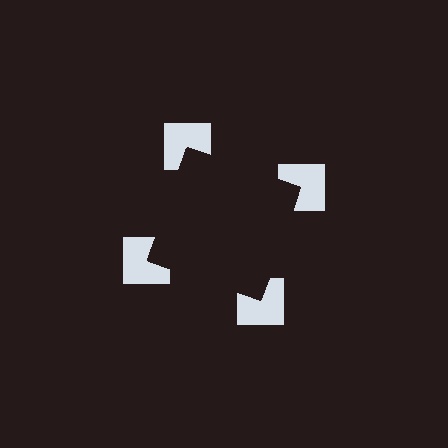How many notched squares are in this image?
There are 4 — one at each vertex of the illusory square.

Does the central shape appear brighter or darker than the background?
It typically appears slightly darker than the background, even though no actual brightness change is drawn.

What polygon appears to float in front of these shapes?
An illusory square — its edges are inferred from the aligned wedge cuts in the notched squares, not physically drawn.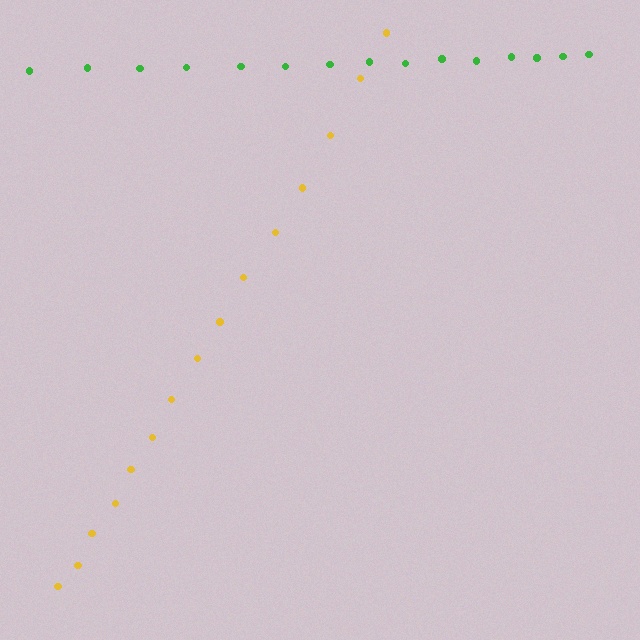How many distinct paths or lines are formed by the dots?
There are 2 distinct paths.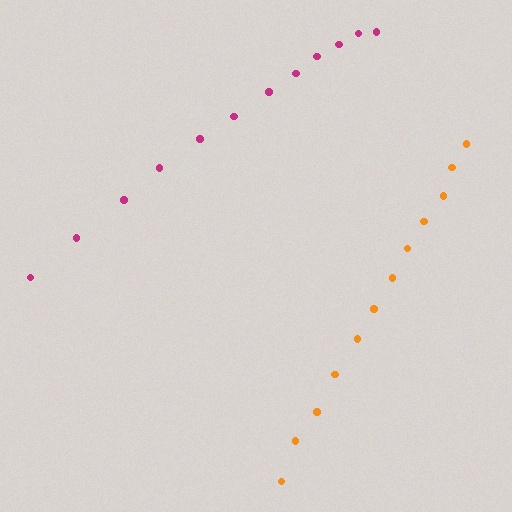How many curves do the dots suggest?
There are 2 distinct paths.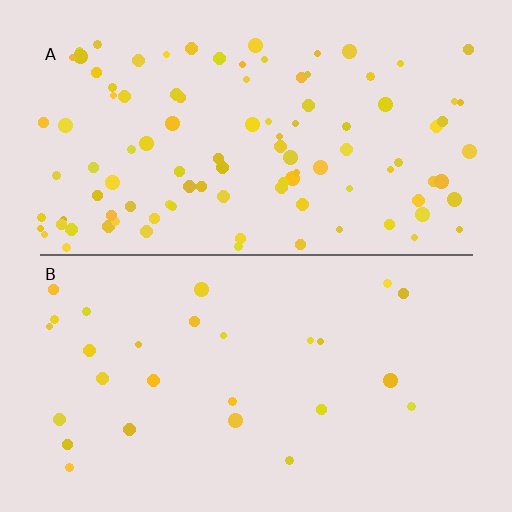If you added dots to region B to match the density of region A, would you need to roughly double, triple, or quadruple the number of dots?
Approximately quadruple.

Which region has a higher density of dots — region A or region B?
A (the top).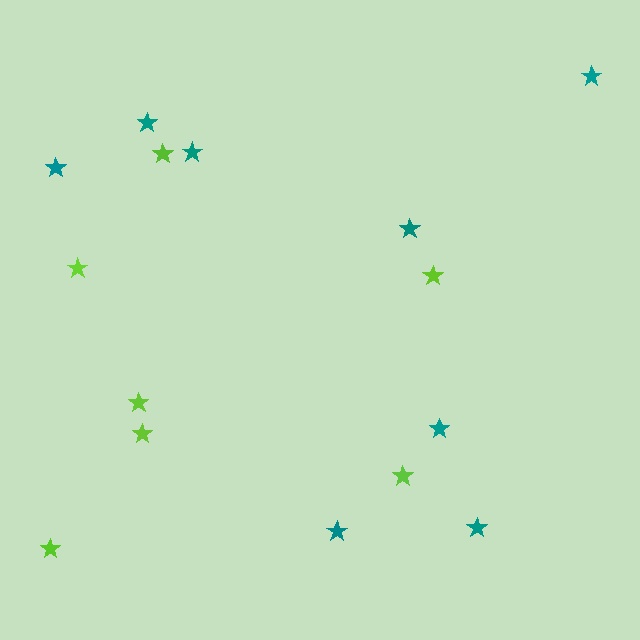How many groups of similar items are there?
There are 2 groups: one group of teal stars (8) and one group of lime stars (7).